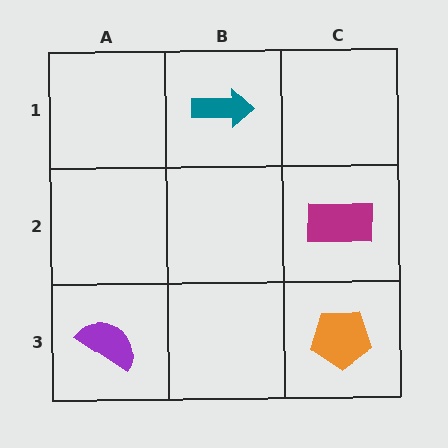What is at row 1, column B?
A teal arrow.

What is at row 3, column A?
A purple semicircle.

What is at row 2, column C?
A magenta rectangle.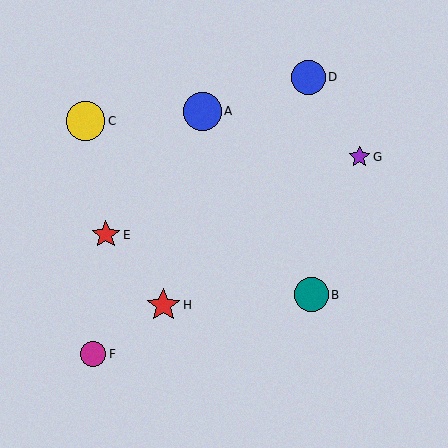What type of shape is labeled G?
Shape G is a purple star.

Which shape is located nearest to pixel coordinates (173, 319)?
The red star (labeled H) at (163, 305) is nearest to that location.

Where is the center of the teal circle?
The center of the teal circle is at (311, 295).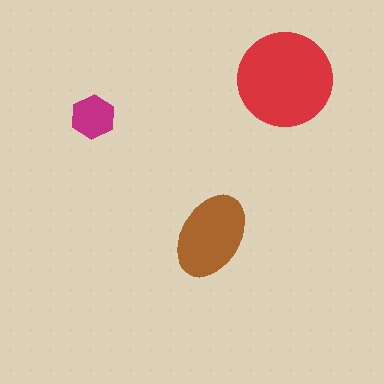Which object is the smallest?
The magenta hexagon.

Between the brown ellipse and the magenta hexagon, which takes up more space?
The brown ellipse.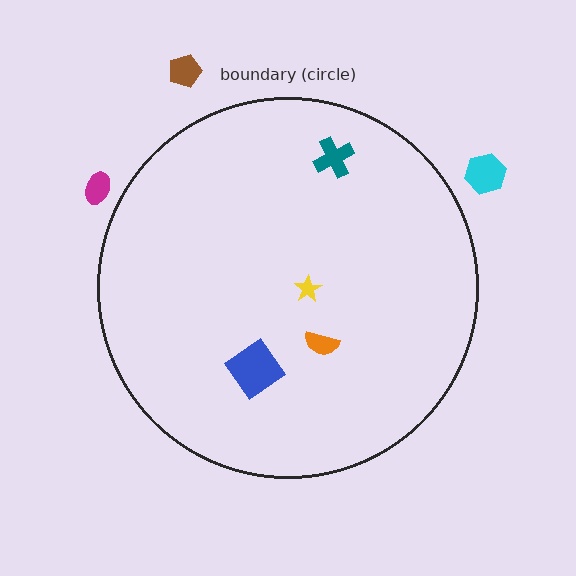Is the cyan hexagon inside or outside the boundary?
Outside.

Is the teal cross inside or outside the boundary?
Inside.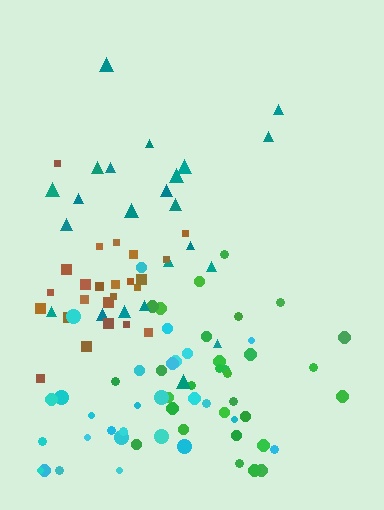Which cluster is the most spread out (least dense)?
Teal.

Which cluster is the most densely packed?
Brown.